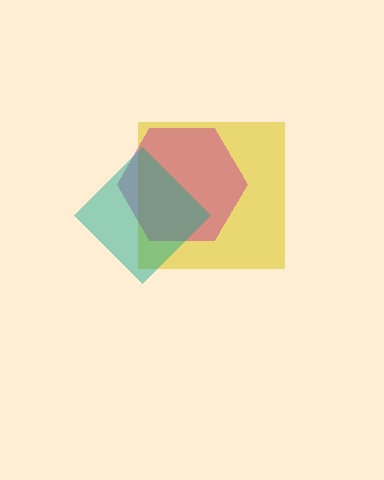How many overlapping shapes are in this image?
There are 3 overlapping shapes in the image.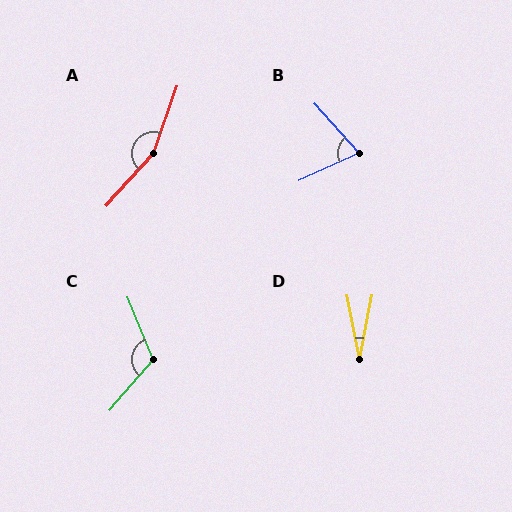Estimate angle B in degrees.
Approximately 73 degrees.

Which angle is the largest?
A, at approximately 157 degrees.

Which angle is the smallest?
D, at approximately 22 degrees.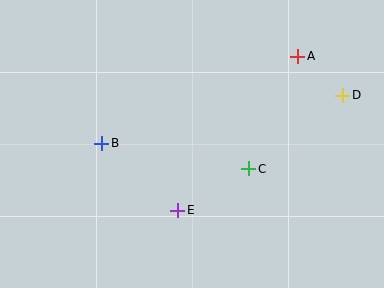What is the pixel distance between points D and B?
The distance between D and B is 246 pixels.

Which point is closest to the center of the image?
Point C at (249, 169) is closest to the center.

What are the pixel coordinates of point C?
Point C is at (249, 169).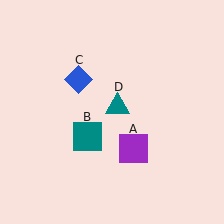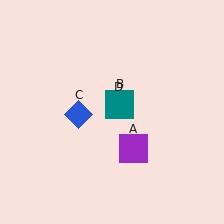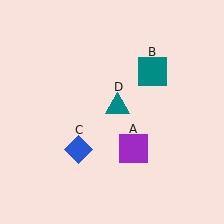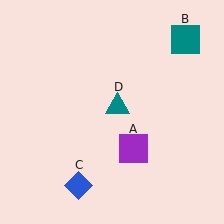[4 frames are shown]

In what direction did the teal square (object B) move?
The teal square (object B) moved up and to the right.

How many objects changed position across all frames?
2 objects changed position: teal square (object B), blue diamond (object C).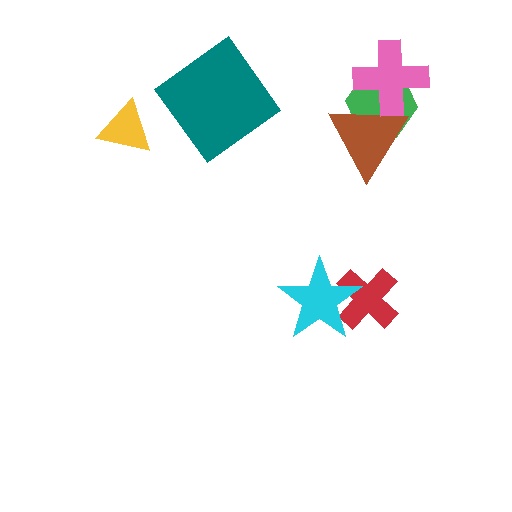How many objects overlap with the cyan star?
1 object overlaps with the cyan star.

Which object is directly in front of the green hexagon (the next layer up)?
The brown triangle is directly in front of the green hexagon.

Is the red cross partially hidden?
Yes, it is partially covered by another shape.